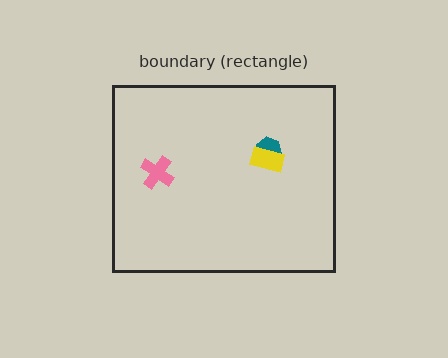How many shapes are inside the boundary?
3 inside, 0 outside.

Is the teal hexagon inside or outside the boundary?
Inside.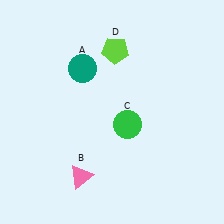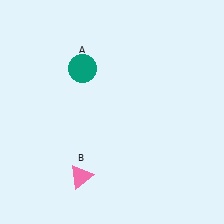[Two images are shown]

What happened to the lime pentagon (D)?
The lime pentagon (D) was removed in Image 2. It was in the top-right area of Image 1.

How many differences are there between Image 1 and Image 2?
There are 2 differences between the two images.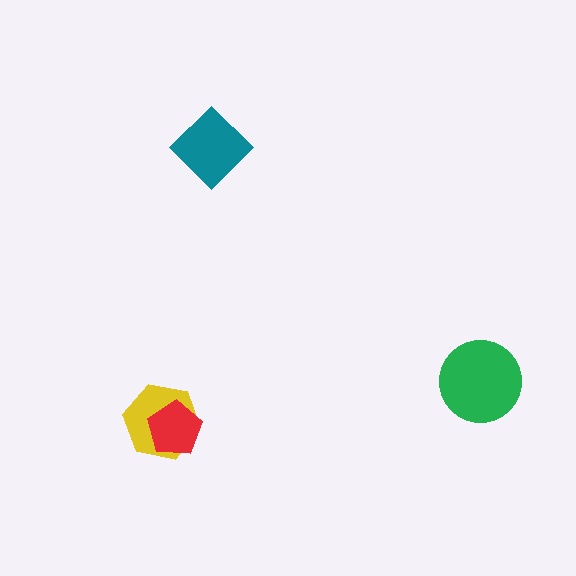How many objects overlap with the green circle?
0 objects overlap with the green circle.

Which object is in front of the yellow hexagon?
The red pentagon is in front of the yellow hexagon.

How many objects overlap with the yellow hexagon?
1 object overlaps with the yellow hexagon.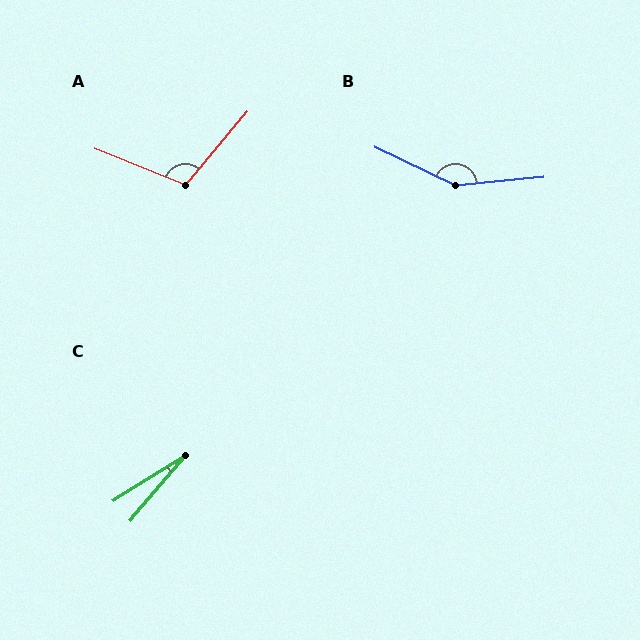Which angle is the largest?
B, at approximately 149 degrees.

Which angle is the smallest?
C, at approximately 17 degrees.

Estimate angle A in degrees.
Approximately 108 degrees.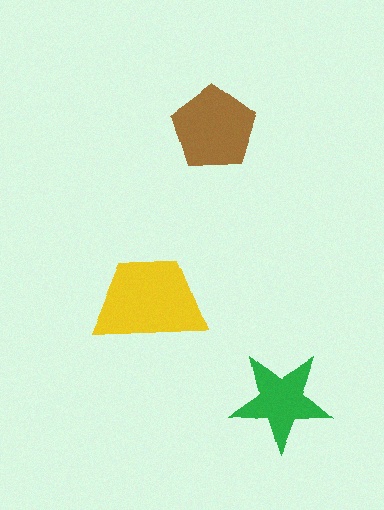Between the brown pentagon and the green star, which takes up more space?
The brown pentagon.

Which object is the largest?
The yellow trapezoid.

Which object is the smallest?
The green star.